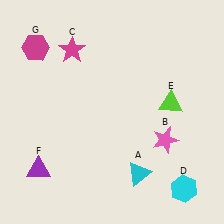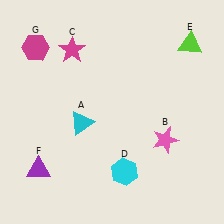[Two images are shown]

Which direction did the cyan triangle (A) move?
The cyan triangle (A) moved left.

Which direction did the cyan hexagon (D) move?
The cyan hexagon (D) moved left.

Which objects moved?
The objects that moved are: the cyan triangle (A), the cyan hexagon (D), the lime triangle (E).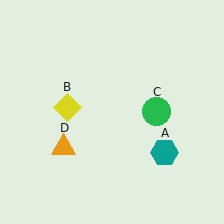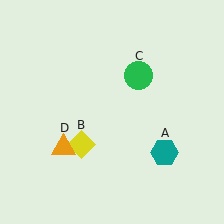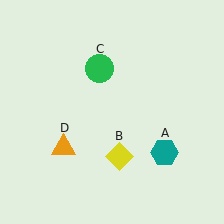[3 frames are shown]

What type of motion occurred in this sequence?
The yellow diamond (object B), green circle (object C) rotated counterclockwise around the center of the scene.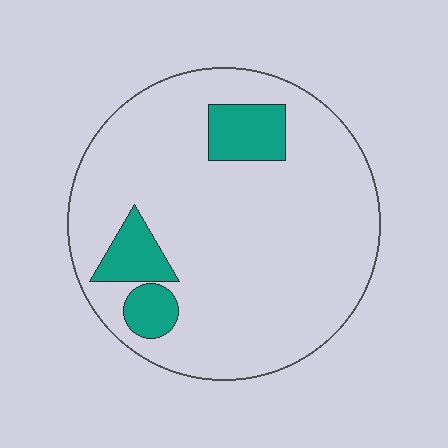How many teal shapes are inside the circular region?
3.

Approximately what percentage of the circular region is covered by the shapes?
Approximately 15%.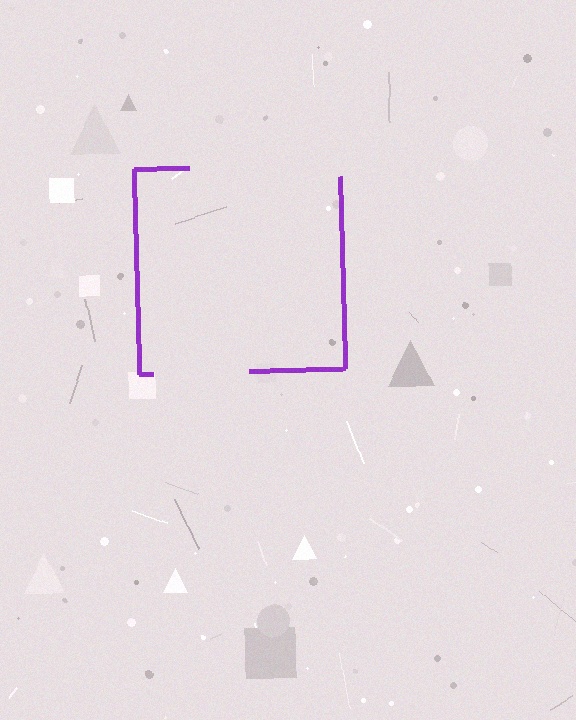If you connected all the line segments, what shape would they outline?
They would outline a square.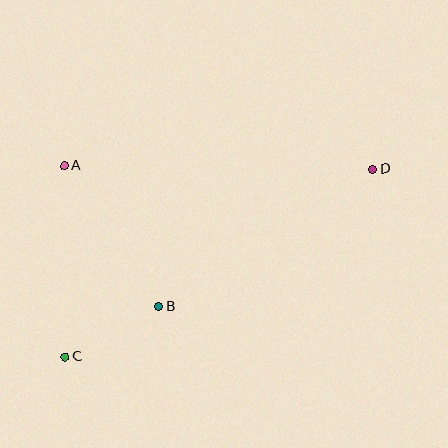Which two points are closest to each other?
Points B and C are closest to each other.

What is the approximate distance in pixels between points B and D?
The distance between B and D is approximately 255 pixels.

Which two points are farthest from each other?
Points C and D are farthest from each other.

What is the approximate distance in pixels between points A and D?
The distance between A and D is approximately 309 pixels.